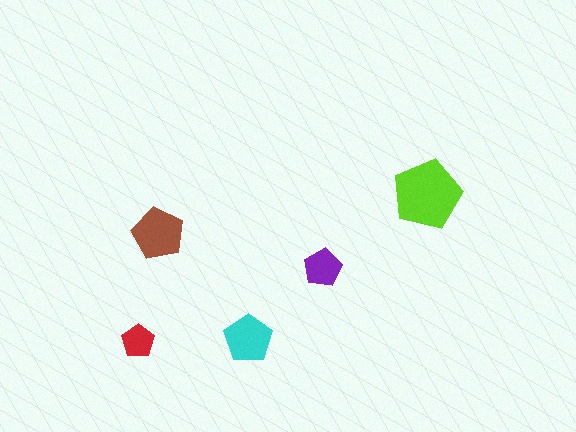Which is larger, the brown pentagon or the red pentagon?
The brown one.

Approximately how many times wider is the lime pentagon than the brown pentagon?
About 1.5 times wider.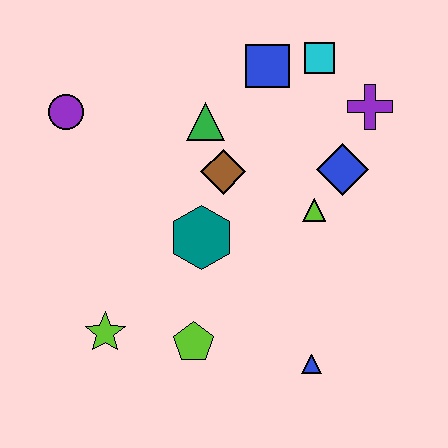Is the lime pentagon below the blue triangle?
No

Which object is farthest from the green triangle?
The blue triangle is farthest from the green triangle.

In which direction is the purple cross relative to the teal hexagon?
The purple cross is to the right of the teal hexagon.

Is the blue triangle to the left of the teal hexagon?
No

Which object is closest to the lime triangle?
The blue diamond is closest to the lime triangle.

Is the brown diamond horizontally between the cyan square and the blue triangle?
No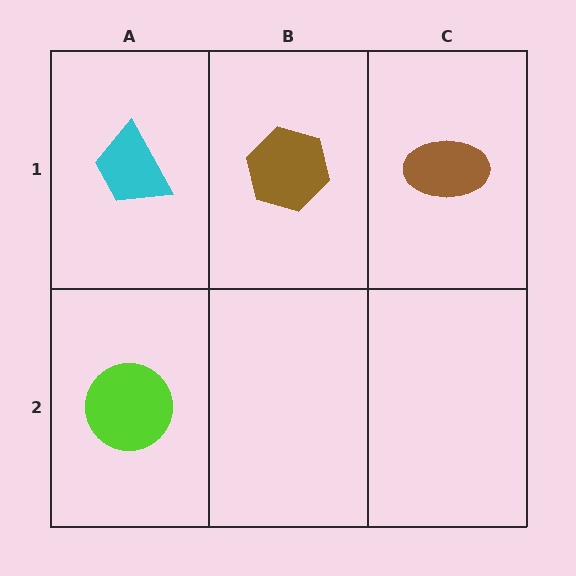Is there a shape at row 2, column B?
No, that cell is empty.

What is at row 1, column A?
A cyan trapezoid.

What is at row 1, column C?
A brown ellipse.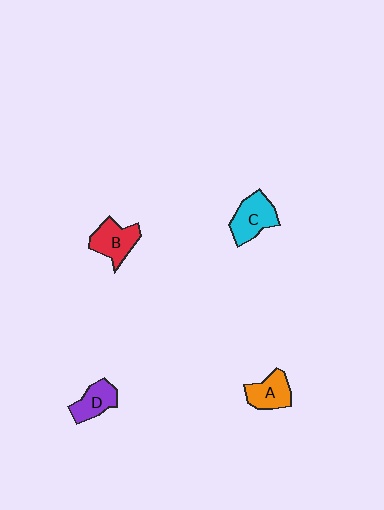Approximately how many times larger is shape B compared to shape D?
Approximately 1.2 times.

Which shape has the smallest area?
Shape D (purple).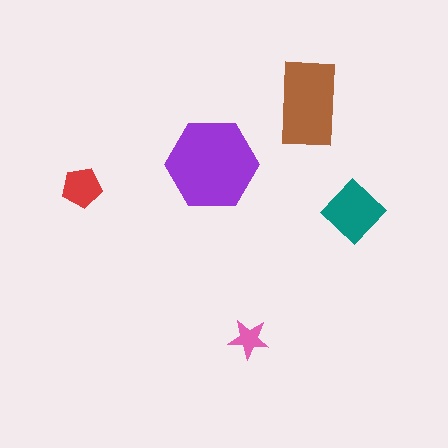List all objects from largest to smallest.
The purple hexagon, the brown rectangle, the teal diamond, the red pentagon, the pink star.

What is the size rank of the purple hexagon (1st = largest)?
1st.